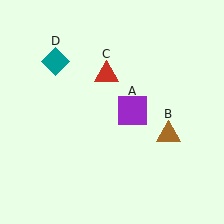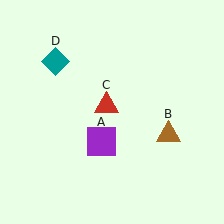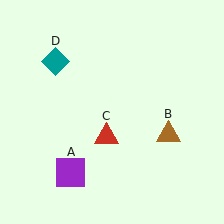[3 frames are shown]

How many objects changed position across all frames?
2 objects changed position: purple square (object A), red triangle (object C).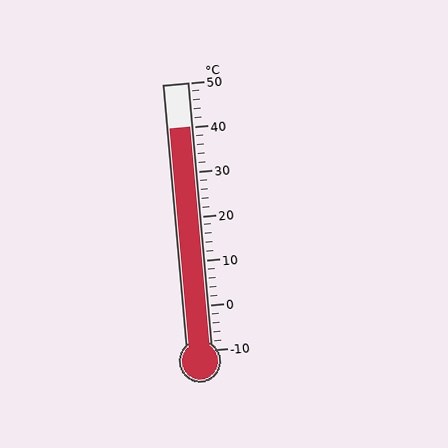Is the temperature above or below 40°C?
The temperature is at 40°C.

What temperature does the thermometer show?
The thermometer shows approximately 40°C.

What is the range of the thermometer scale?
The thermometer scale ranges from -10°C to 50°C.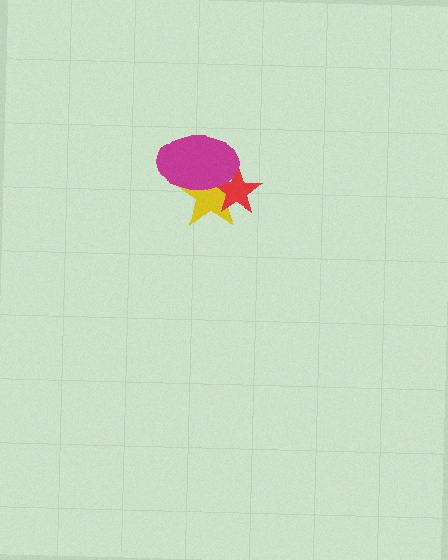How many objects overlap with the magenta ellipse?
2 objects overlap with the magenta ellipse.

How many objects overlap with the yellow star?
2 objects overlap with the yellow star.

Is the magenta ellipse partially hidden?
No, no other shape covers it.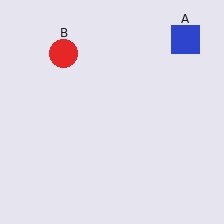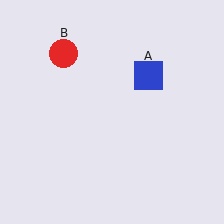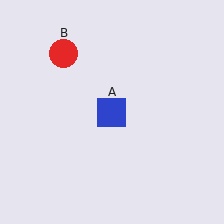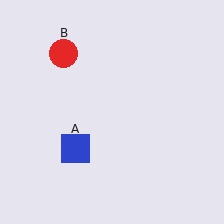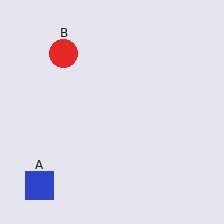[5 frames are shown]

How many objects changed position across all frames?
1 object changed position: blue square (object A).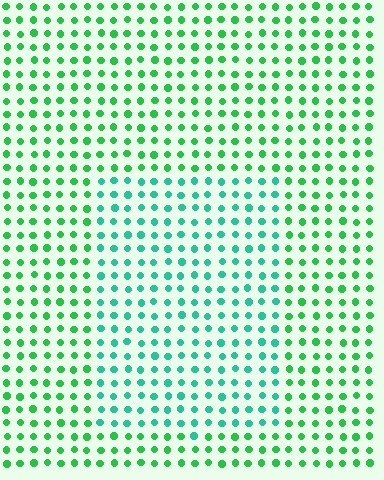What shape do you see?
I see a rectangle.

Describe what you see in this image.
The image is filled with small green elements in a uniform arrangement. A rectangle-shaped region is visible where the elements are tinted to a slightly different hue, forming a subtle color boundary.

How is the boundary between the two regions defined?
The boundary is defined purely by a slight shift in hue (about 32 degrees). Spacing, size, and orientation are identical on both sides.